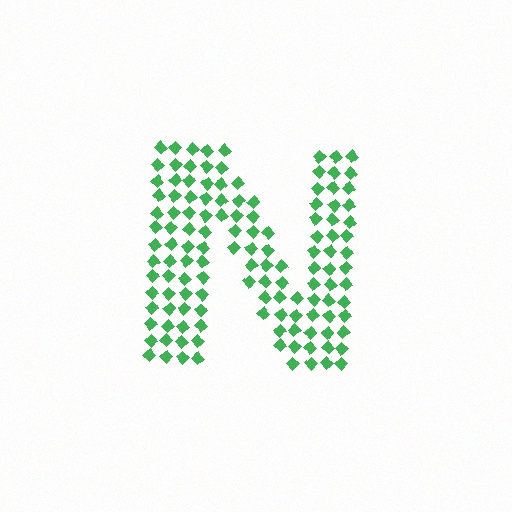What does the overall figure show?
The overall figure shows the letter N.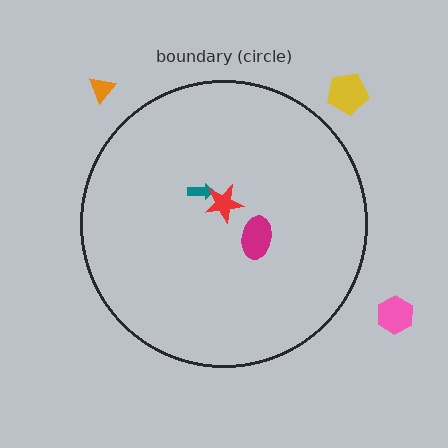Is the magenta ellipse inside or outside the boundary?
Inside.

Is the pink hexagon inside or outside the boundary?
Outside.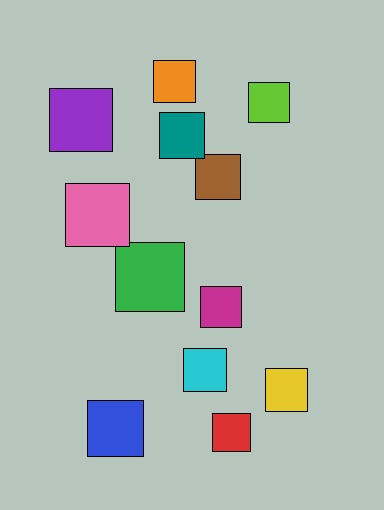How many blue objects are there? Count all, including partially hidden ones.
There is 1 blue object.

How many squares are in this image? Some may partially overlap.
There are 12 squares.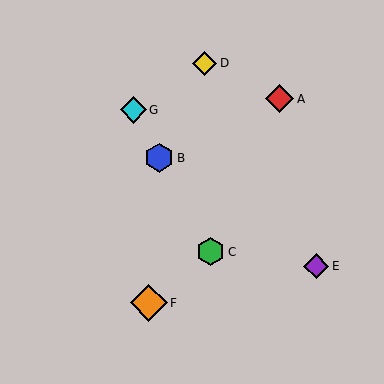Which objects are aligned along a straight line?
Objects B, C, G are aligned along a straight line.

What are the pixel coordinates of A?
Object A is at (279, 99).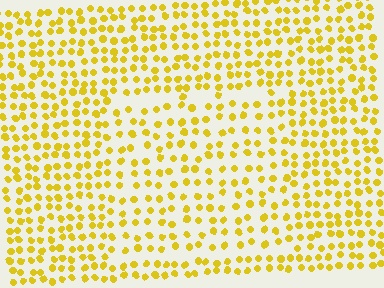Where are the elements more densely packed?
The elements are more densely packed outside the rectangle boundary.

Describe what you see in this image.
The image contains small yellow elements arranged at two different densities. A rectangle-shaped region is visible where the elements are less densely packed than the surrounding area.